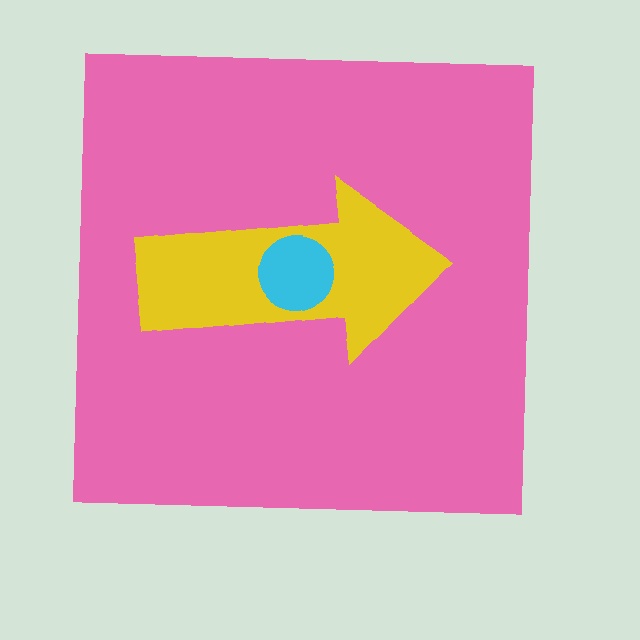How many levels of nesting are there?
3.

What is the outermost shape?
The pink square.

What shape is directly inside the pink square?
The yellow arrow.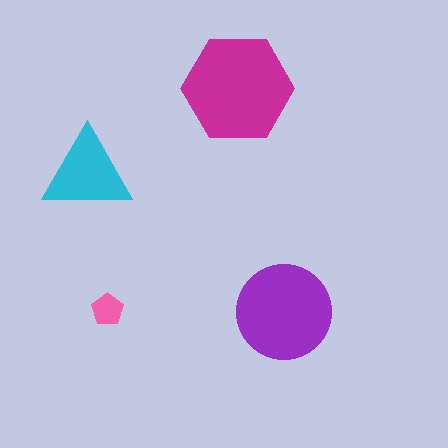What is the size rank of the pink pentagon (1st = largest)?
4th.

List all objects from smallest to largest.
The pink pentagon, the cyan triangle, the purple circle, the magenta hexagon.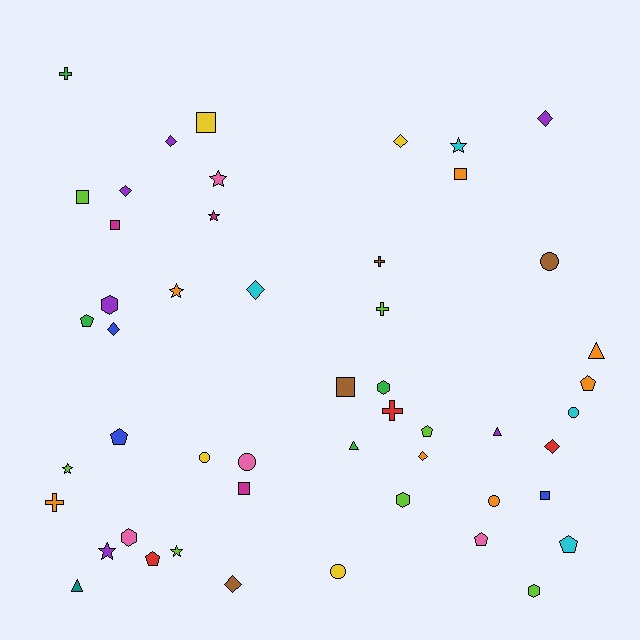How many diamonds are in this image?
There are 9 diamonds.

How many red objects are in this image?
There are 3 red objects.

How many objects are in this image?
There are 50 objects.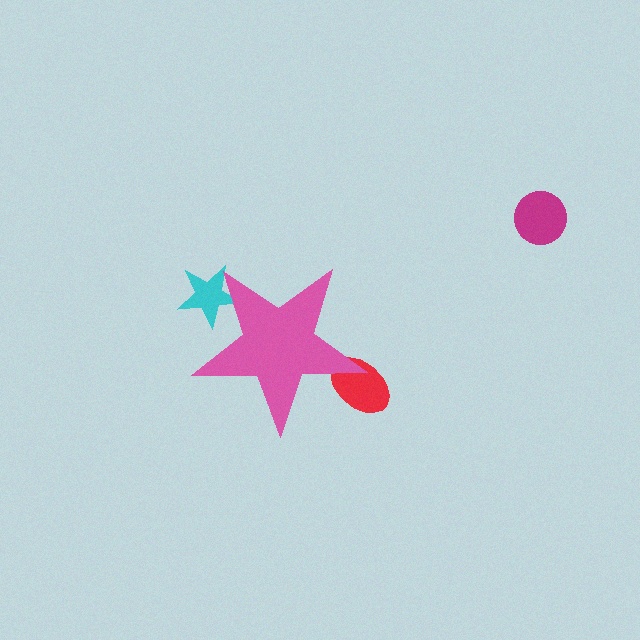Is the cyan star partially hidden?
Yes, the cyan star is partially hidden behind the pink star.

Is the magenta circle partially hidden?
No, the magenta circle is fully visible.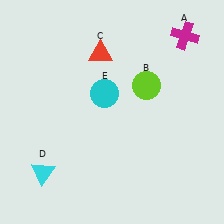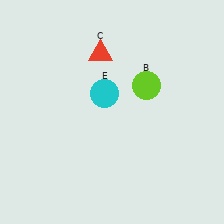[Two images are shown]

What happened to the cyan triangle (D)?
The cyan triangle (D) was removed in Image 2. It was in the bottom-left area of Image 1.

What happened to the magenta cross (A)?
The magenta cross (A) was removed in Image 2. It was in the top-right area of Image 1.